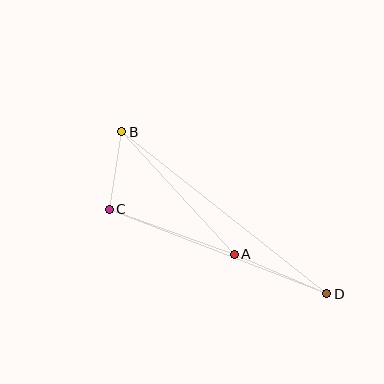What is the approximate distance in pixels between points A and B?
The distance between A and B is approximately 167 pixels.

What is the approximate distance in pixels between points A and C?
The distance between A and C is approximately 133 pixels.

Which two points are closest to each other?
Points B and C are closest to each other.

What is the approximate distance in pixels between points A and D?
The distance between A and D is approximately 100 pixels.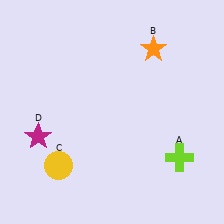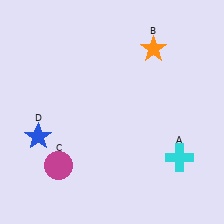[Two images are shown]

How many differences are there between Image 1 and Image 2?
There are 3 differences between the two images.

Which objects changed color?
A changed from lime to cyan. C changed from yellow to magenta. D changed from magenta to blue.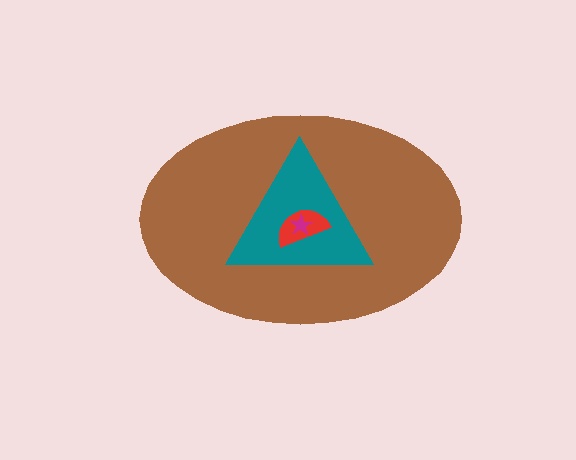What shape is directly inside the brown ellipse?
The teal triangle.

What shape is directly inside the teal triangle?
The red semicircle.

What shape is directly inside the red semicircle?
The magenta star.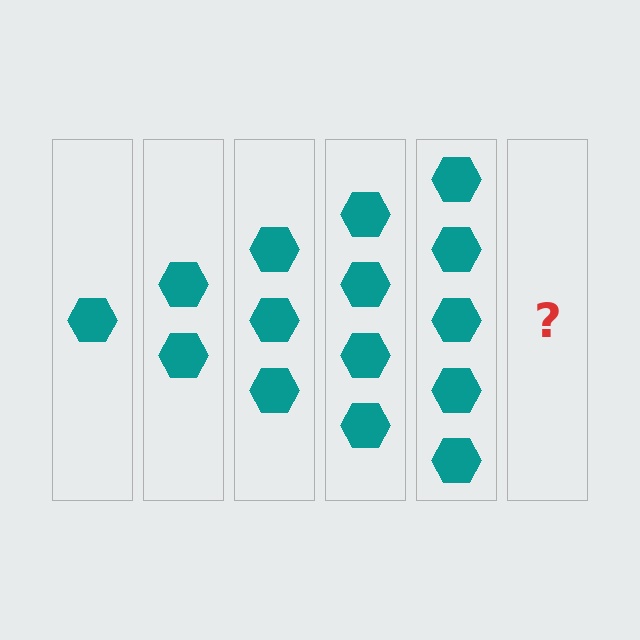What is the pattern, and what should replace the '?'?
The pattern is that each step adds one more hexagon. The '?' should be 6 hexagons.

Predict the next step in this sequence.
The next step is 6 hexagons.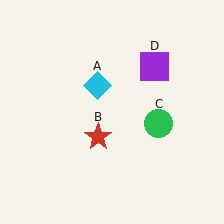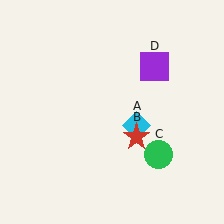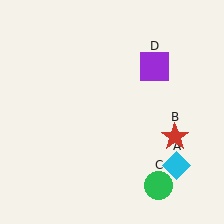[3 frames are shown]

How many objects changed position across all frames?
3 objects changed position: cyan diamond (object A), red star (object B), green circle (object C).